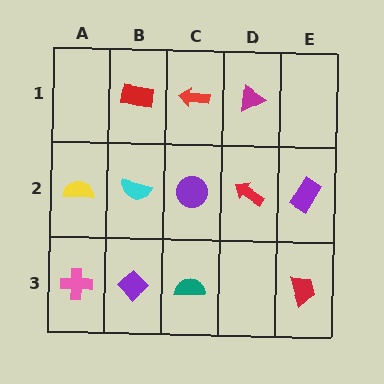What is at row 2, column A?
A yellow semicircle.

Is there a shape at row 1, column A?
No, that cell is empty.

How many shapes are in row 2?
5 shapes.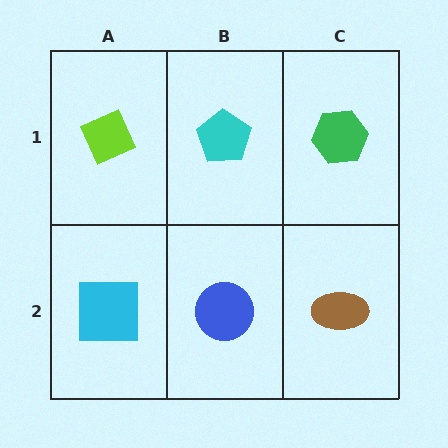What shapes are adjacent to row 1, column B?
A blue circle (row 2, column B), a lime diamond (row 1, column A), a green hexagon (row 1, column C).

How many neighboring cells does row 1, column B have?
3.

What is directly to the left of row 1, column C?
A cyan pentagon.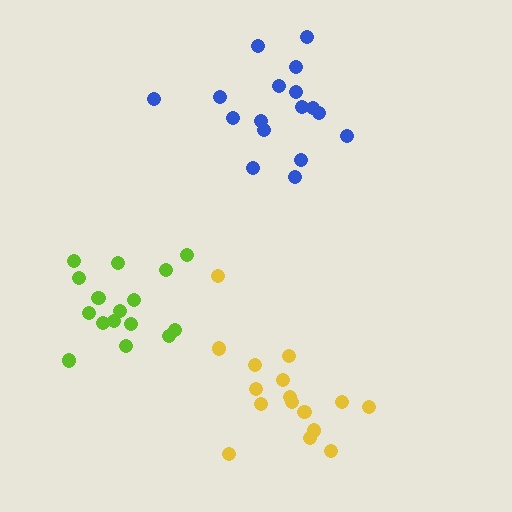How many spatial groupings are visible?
There are 3 spatial groupings.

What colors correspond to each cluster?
The clusters are colored: blue, lime, yellow.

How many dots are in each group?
Group 1: 17 dots, Group 2: 16 dots, Group 3: 16 dots (49 total).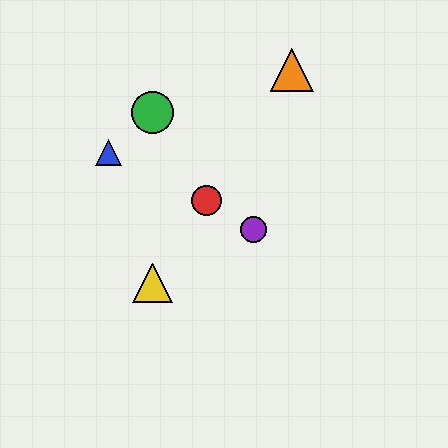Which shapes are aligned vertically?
The green circle, the yellow triangle are aligned vertically.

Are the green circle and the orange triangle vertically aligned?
No, the green circle is at x≈153 and the orange triangle is at x≈292.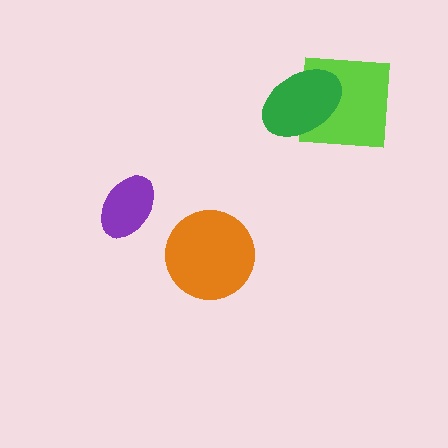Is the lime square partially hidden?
Yes, it is partially covered by another shape.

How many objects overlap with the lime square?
1 object overlaps with the lime square.